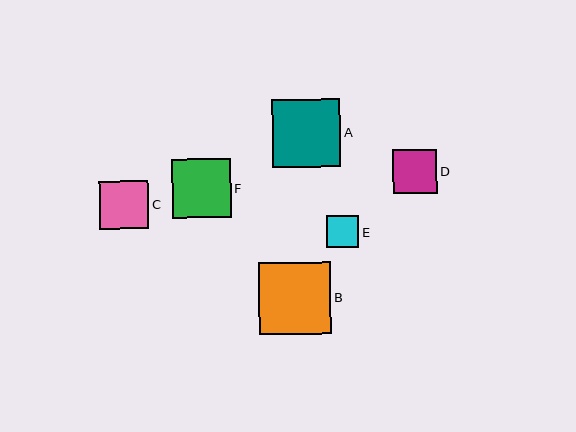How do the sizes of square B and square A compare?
Square B and square A are approximately the same size.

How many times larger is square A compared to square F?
Square A is approximately 1.2 times the size of square F.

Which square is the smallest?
Square E is the smallest with a size of approximately 32 pixels.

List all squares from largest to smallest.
From largest to smallest: B, A, F, C, D, E.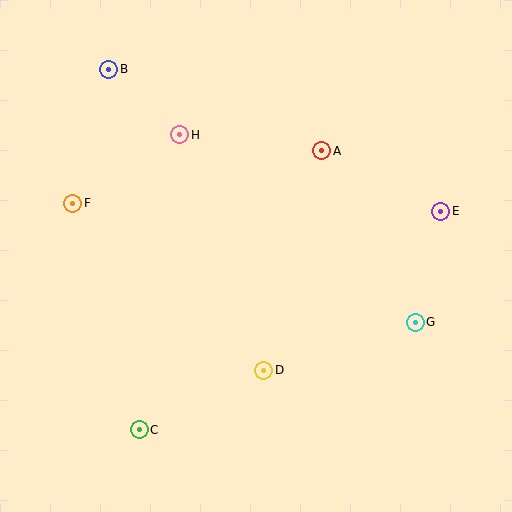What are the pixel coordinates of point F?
Point F is at (73, 203).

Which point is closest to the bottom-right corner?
Point G is closest to the bottom-right corner.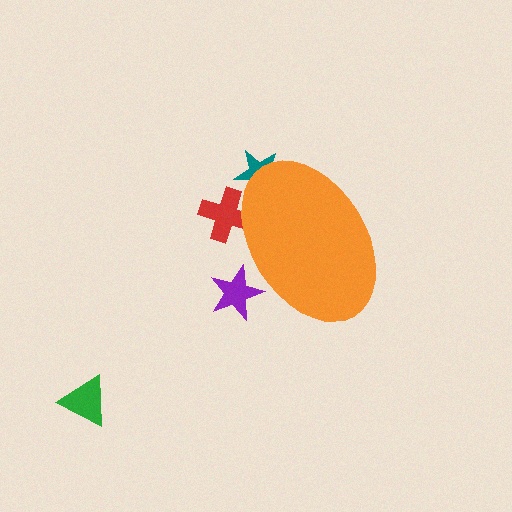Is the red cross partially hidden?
Yes, the red cross is partially hidden behind the orange ellipse.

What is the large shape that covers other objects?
An orange ellipse.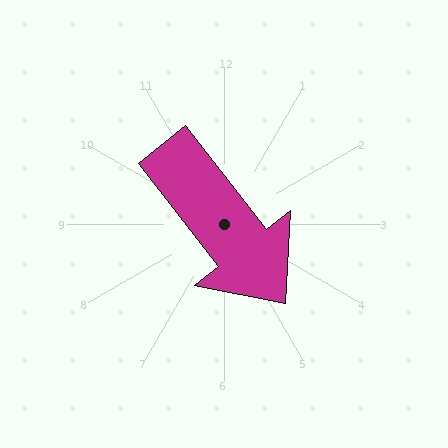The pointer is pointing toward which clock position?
Roughly 5 o'clock.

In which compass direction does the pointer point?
Southeast.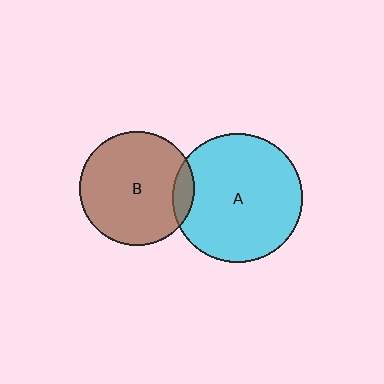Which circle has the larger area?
Circle A (cyan).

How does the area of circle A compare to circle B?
Approximately 1.3 times.